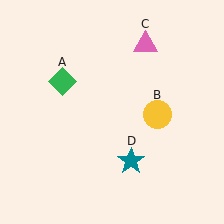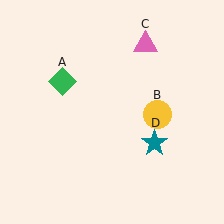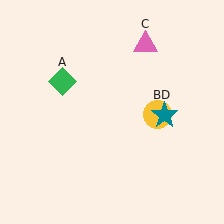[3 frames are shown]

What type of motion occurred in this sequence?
The teal star (object D) rotated counterclockwise around the center of the scene.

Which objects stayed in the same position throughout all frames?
Green diamond (object A) and yellow circle (object B) and pink triangle (object C) remained stationary.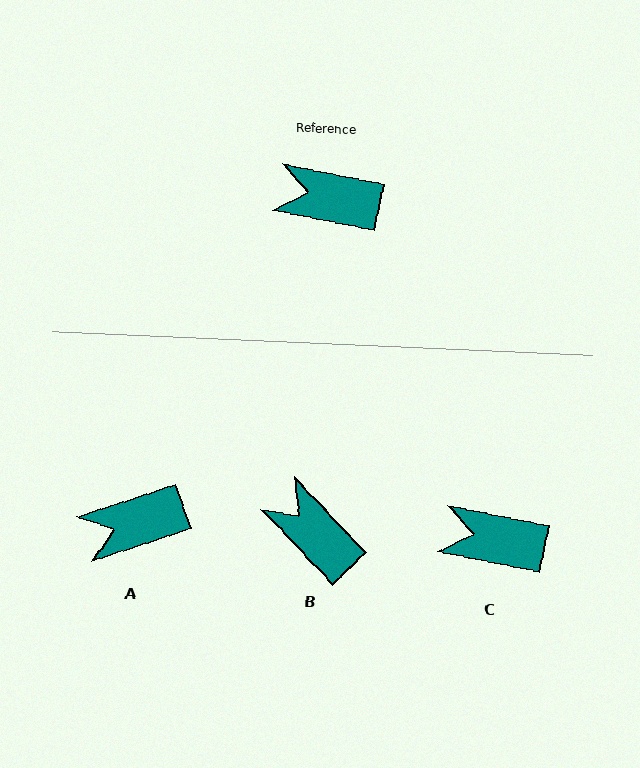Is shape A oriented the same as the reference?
No, it is off by about 30 degrees.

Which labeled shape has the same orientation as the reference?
C.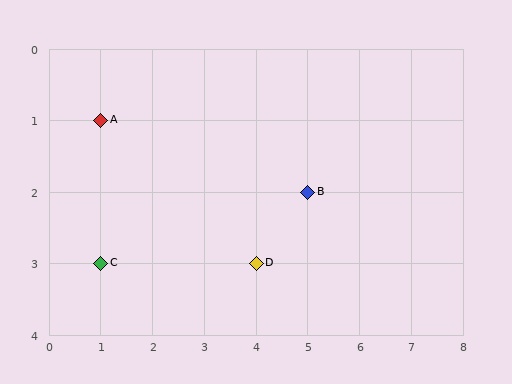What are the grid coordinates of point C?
Point C is at grid coordinates (1, 3).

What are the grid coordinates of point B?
Point B is at grid coordinates (5, 2).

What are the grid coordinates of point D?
Point D is at grid coordinates (4, 3).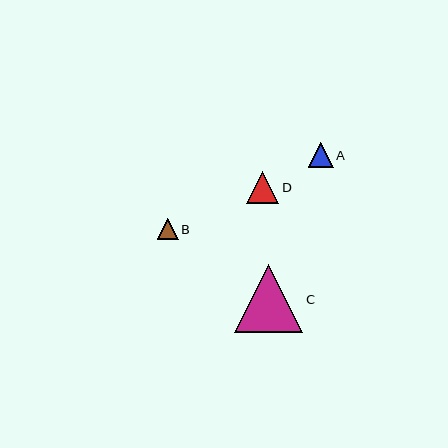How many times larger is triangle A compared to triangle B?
Triangle A is approximately 1.2 times the size of triangle B.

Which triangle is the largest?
Triangle C is the largest with a size of approximately 68 pixels.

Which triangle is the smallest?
Triangle B is the smallest with a size of approximately 20 pixels.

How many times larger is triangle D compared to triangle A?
Triangle D is approximately 1.3 times the size of triangle A.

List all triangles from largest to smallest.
From largest to smallest: C, D, A, B.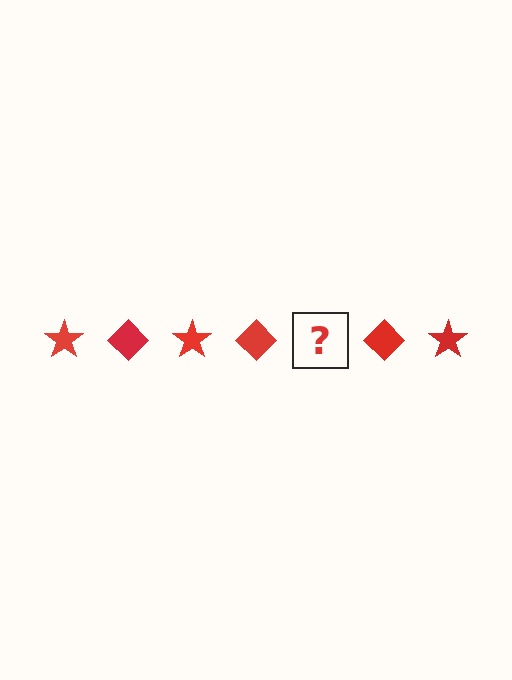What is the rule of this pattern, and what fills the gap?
The rule is that the pattern cycles through star, diamond shapes in red. The gap should be filled with a red star.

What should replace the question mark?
The question mark should be replaced with a red star.